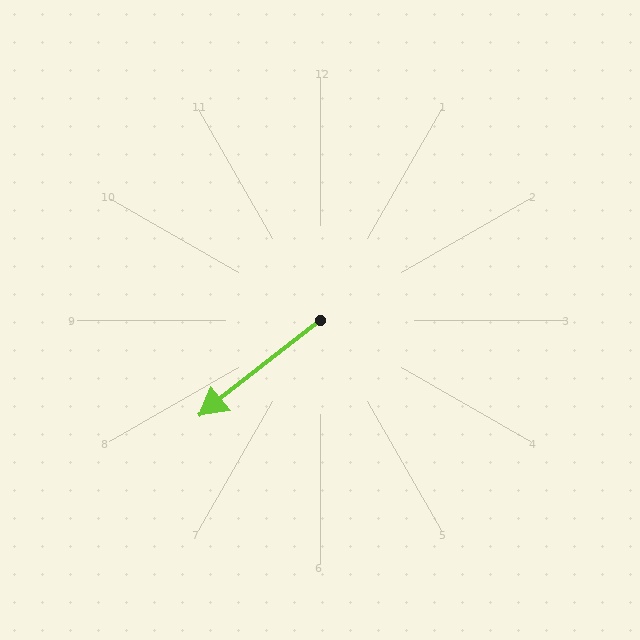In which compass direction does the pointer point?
Southwest.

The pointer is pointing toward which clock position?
Roughly 8 o'clock.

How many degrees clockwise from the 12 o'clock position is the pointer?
Approximately 232 degrees.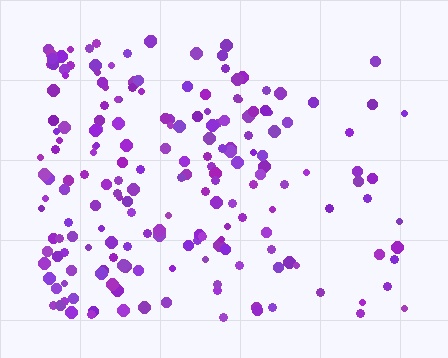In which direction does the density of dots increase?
From right to left, with the left side densest.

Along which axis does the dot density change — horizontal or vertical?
Horizontal.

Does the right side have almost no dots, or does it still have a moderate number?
Still a moderate number, just noticeably fewer than the left.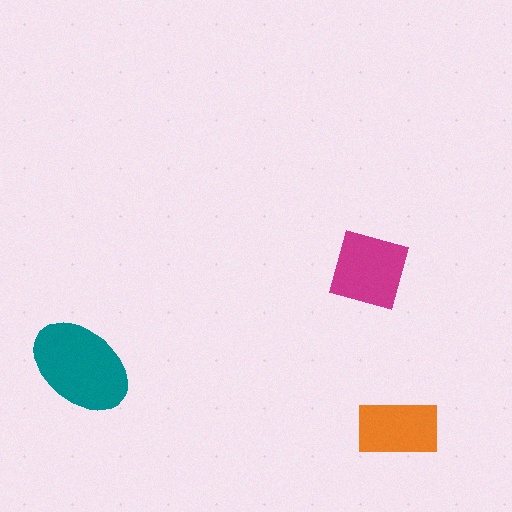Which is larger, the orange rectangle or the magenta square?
The magenta square.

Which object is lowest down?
The orange rectangle is bottommost.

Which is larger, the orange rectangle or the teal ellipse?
The teal ellipse.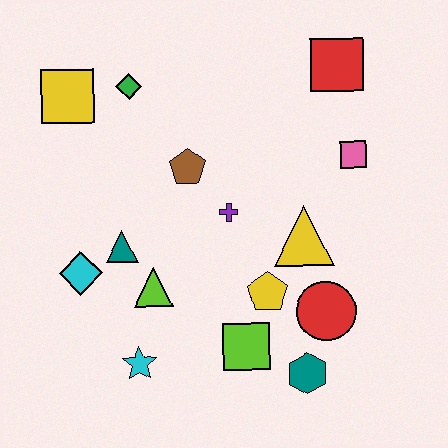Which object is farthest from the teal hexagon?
The yellow square is farthest from the teal hexagon.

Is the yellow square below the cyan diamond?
No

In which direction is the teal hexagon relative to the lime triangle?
The teal hexagon is to the right of the lime triangle.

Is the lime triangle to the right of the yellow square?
Yes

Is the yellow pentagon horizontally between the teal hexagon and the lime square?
Yes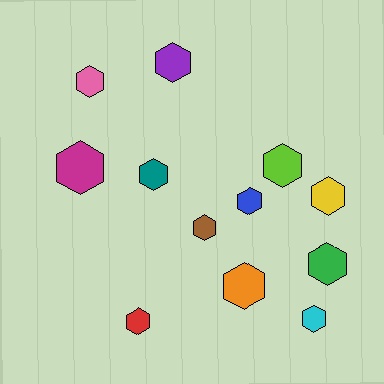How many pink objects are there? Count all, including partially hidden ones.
There is 1 pink object.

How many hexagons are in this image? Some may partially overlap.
There are 12 hexagons.